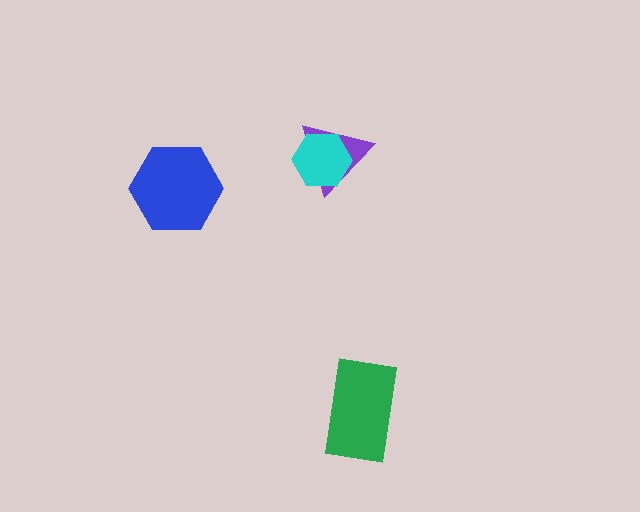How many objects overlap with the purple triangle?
1 object overlaps with the purple triangle.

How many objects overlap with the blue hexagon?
0 objects overlap with the blue hexagon.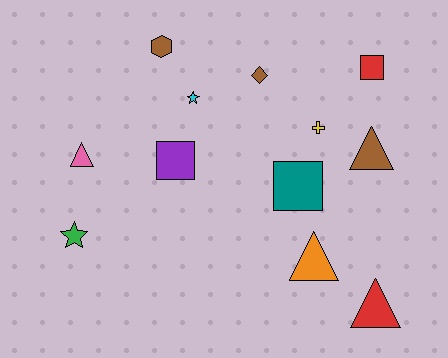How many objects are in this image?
There are 12 objects.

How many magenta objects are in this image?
There are no magenta objects.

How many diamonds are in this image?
There is 1 diamond.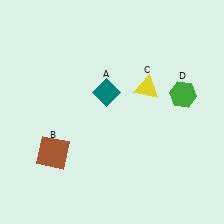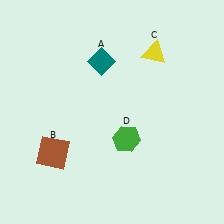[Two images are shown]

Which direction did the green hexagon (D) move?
The green hexagon (D) moved left.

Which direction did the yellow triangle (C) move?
The yellow triangle (C) moved up.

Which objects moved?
The objects that moved are: the teal diamond (A), the yellow triangle (C), the green hexagon (D).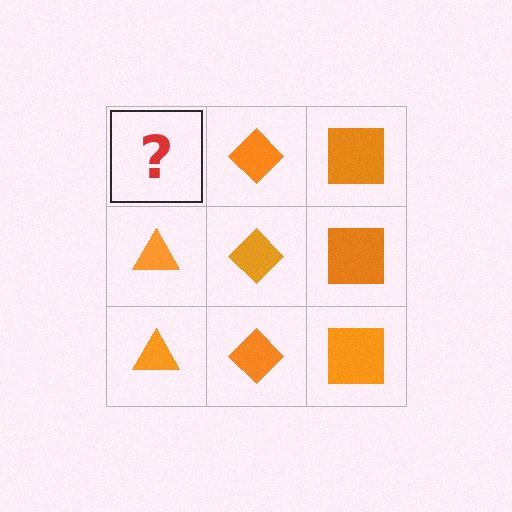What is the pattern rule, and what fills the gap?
The rule is that each column has a consistent shape. The gap should be filled with an orange triangle.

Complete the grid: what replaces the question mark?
The question mark should be replaced with an orange triangle.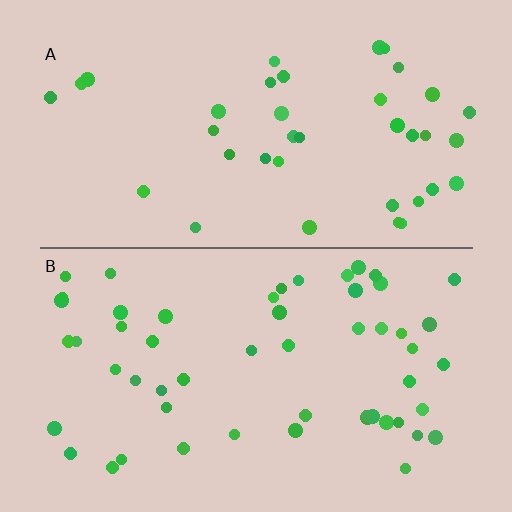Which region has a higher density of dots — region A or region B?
B (the bottom).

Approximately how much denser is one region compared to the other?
Approximately 1.4× — region B over region A.